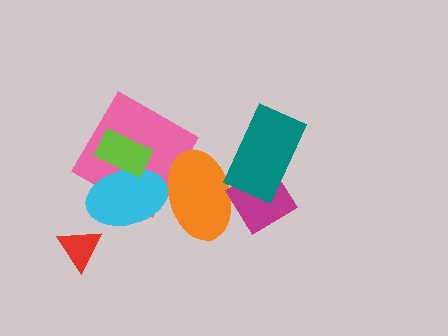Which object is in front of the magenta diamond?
The teal rectangle is in front of the magenta diamond.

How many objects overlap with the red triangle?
0 objects overlap with the red triangle.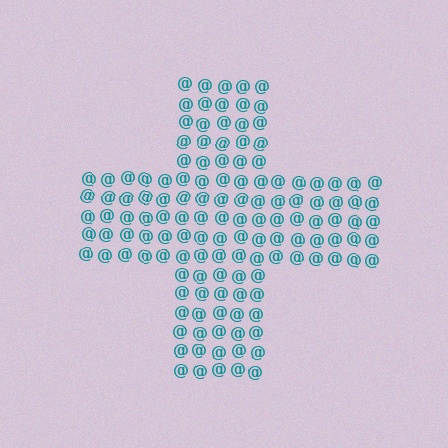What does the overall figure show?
The overall figure shows a cross.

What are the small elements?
The small elements are at signs.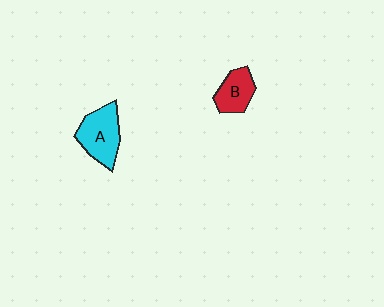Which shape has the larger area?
Shape A (cyan).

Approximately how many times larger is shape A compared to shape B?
Approximately 1.4 times.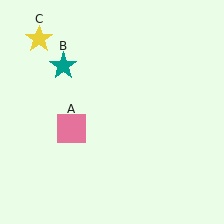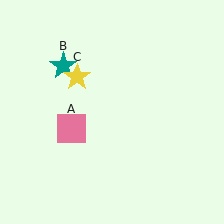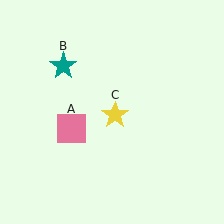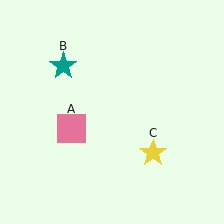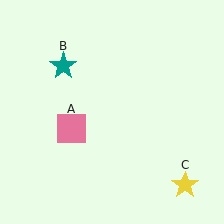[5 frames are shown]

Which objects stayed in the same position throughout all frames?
Pink square (object A) and teal star (object B) remained stationary.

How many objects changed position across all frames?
1 object changed position: yellow star (object C).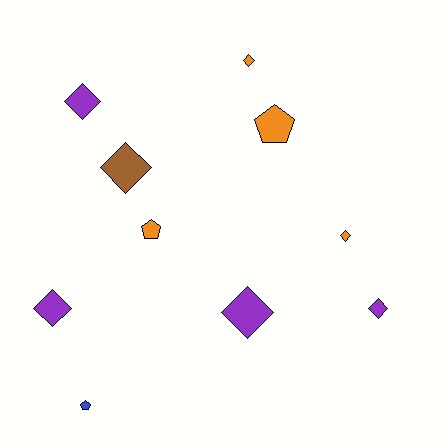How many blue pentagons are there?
There is 1 blue pentagon.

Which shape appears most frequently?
Diamond, with 7 objects.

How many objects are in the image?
There are 10 objects.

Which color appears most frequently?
Orange, with 4 objects.